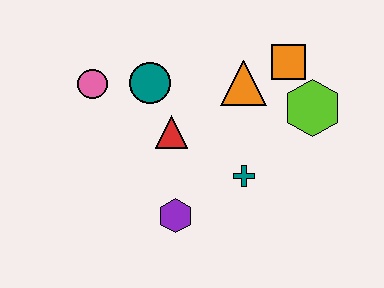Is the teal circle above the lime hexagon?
Yes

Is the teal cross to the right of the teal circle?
Yes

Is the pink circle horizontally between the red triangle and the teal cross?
No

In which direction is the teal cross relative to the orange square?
The teal cross is below the orange square.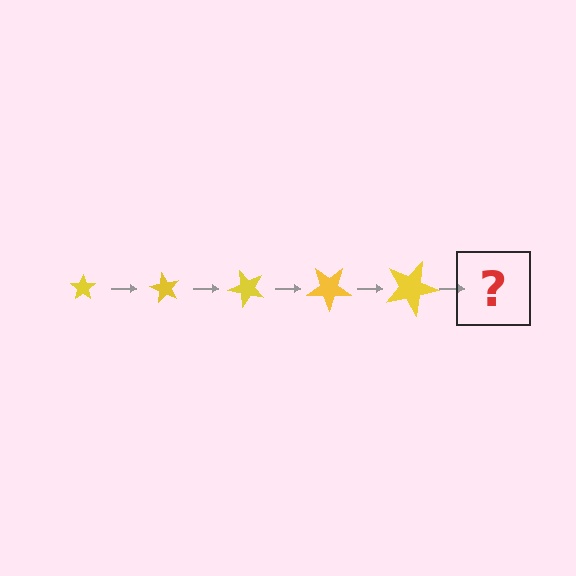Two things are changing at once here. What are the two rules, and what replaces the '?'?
The two rules are that the star grows larger each step and it rotates 60 degrees each step. The '?' should be a star, larger than the previous one and rotated 300 degrees from the start.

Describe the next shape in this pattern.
It should be a star, larger than the previous one and rotated 300 degrees from the start.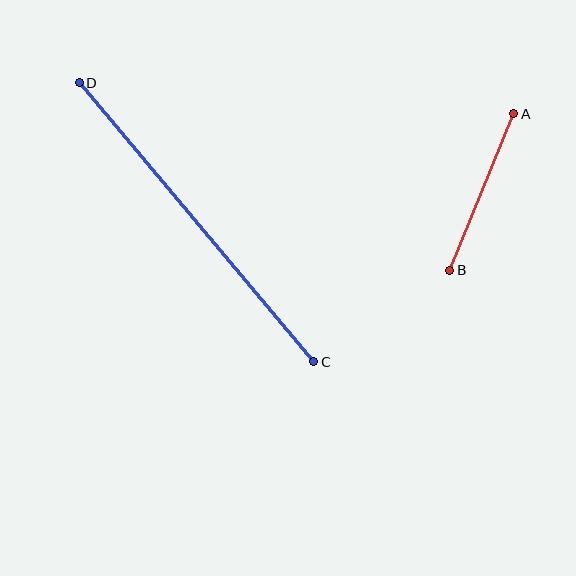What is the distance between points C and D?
The distance is approximately 364 pixels.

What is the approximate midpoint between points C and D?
The midpoint is at approximately (197, 222) pixels.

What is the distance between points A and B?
The distance is approximately 169 pixels.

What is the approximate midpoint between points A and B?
The midpoint is at approximately (482, 192) pixels.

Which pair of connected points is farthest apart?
Points C and D are farthest apart.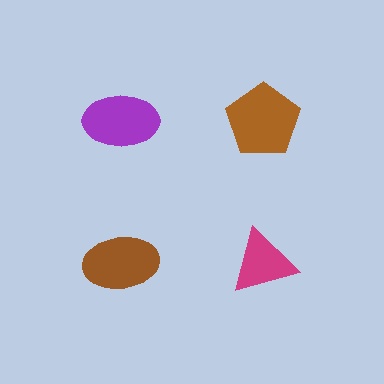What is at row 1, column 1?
A purple ellipse.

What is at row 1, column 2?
A brown pentagon.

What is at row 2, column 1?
A brown ellipse.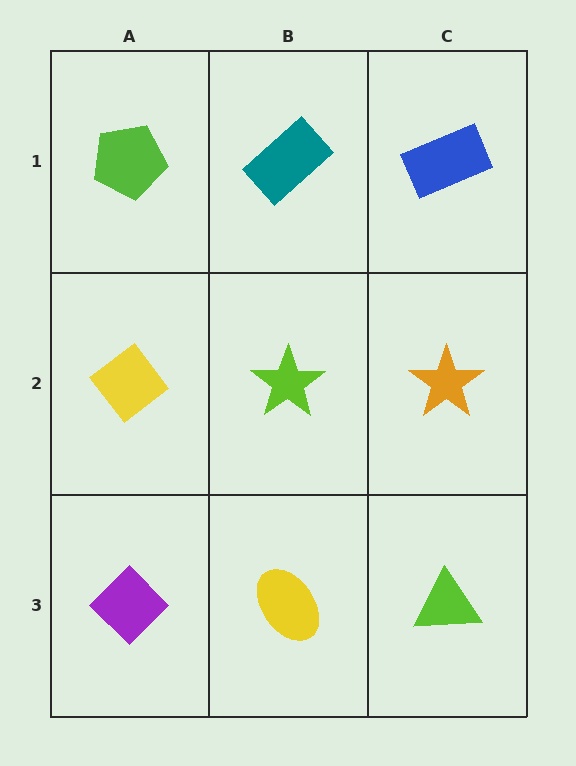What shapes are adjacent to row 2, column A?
A lime pentagon (row 1, column A), a purple diamond (row 3, column A), a lime star (row 2, column B).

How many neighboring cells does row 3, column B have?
3.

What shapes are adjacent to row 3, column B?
A lime star (row 2, column B), a purple diamond (row 3, column A), a lime triangle (row 3, column C).